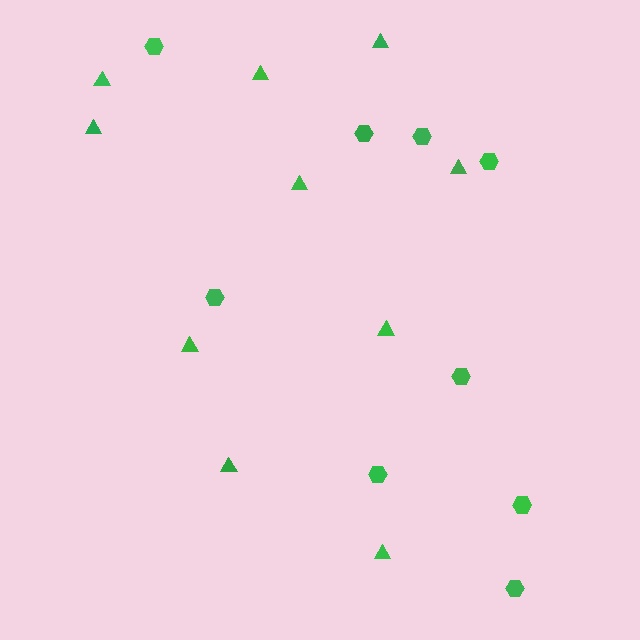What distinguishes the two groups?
There are 2 groups: one group of triangles (10) and one group of hexagons (9).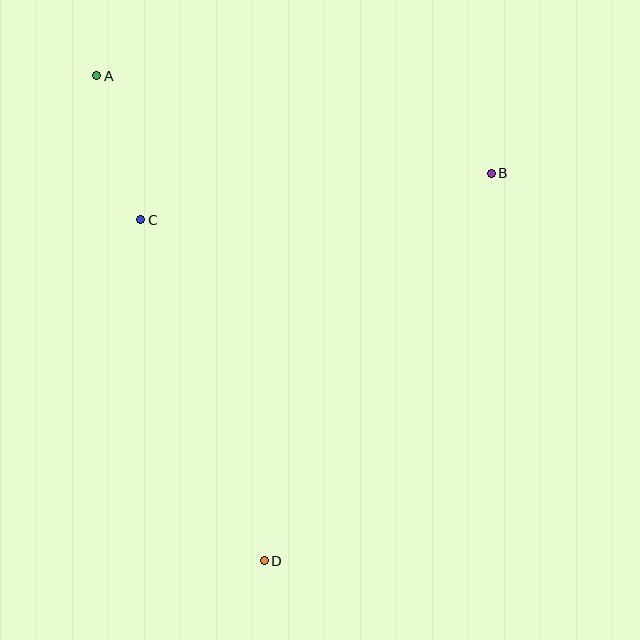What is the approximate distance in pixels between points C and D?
The distance between C and D is approximately 363 pixels.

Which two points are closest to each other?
Points A and C are closest to each other.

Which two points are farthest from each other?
Points A and D are farthest from each other.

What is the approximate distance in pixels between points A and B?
The distance between A and B is approximately 407 pixels.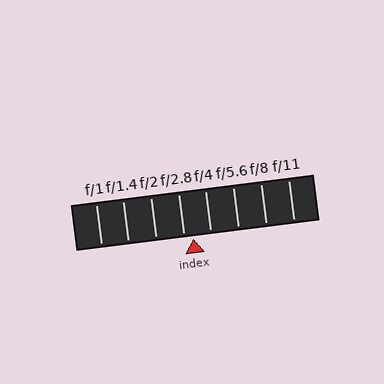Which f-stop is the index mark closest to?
The index mark is closest to f/2.8.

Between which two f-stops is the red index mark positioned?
The index mark is between f/2.8 and f/4.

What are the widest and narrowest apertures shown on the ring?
The widest aperture shown is f/1 and the narrowest is f/11.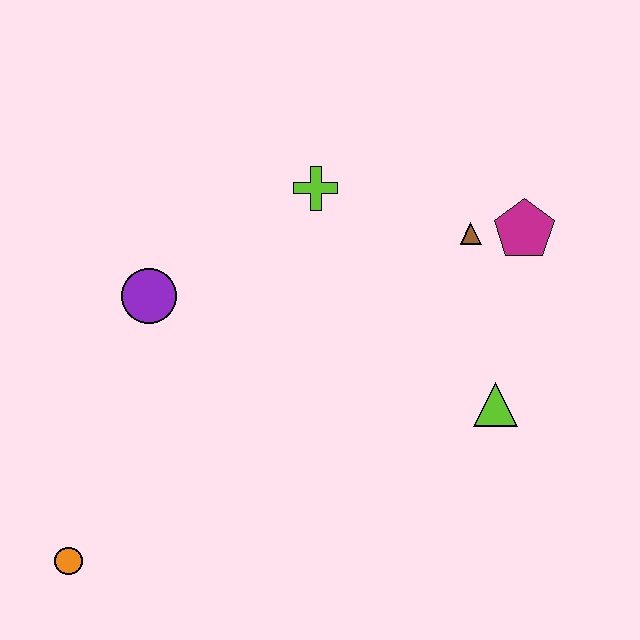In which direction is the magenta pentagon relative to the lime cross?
The magenta pentagon is to the right of the lime cross.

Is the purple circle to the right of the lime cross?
No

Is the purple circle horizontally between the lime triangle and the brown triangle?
No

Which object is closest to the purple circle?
The lime cross is closest to the purple circle.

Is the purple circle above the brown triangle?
No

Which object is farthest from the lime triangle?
The orange circle is farthest from the lime triangle.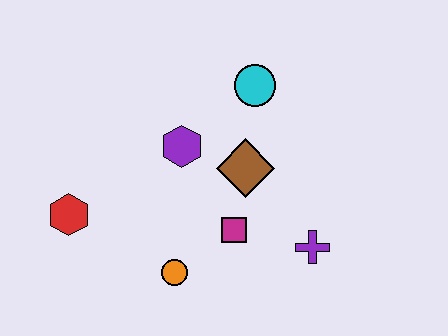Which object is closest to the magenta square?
The brown diamond is closest to the magenta square.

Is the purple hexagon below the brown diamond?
No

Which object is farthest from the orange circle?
The cyan circle is farthest from the orange circle.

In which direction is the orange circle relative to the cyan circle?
The orange circle is below the cyan circle.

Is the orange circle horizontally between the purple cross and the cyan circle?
No